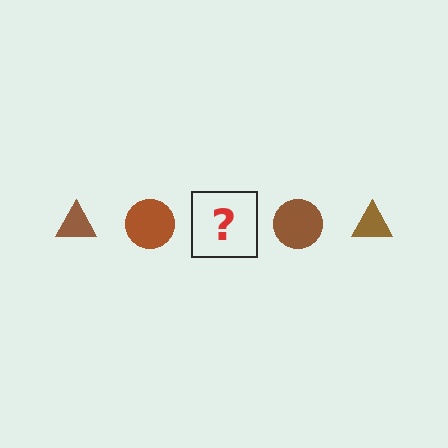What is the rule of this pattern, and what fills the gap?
The rule is that the pattern cycles through triangle, circle shapes in brown. The gap should be filled with a brown triangle.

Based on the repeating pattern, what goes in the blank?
The blank should be a brown triangle.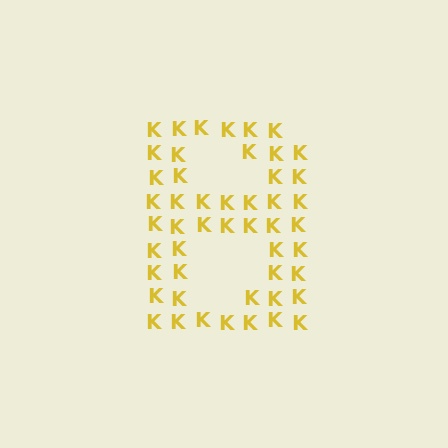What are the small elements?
The small elements are letter K's.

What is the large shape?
The large shape is the letter B.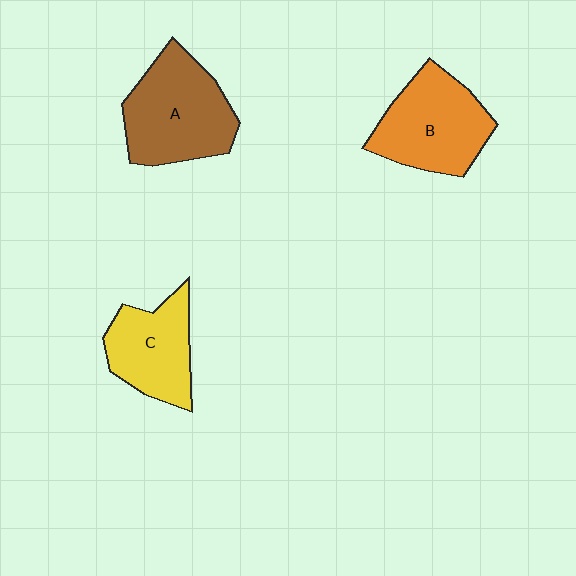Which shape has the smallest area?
Shape C (yellow).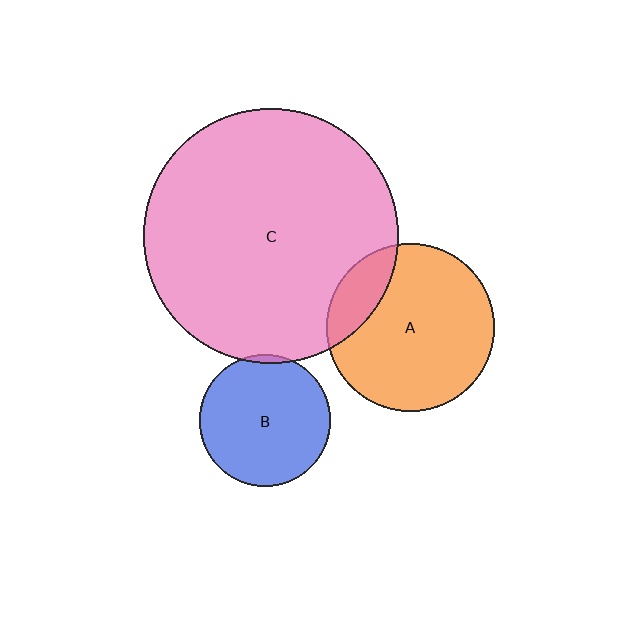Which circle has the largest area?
Circle C (pink).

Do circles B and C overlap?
Yes.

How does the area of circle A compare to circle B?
Approximately 1.6 times.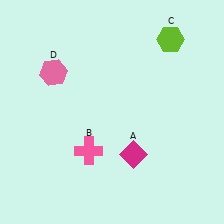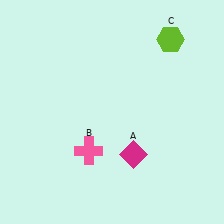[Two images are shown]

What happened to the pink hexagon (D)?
The pink hexagon (D) was removed in Image 2. It was in the top-left area of Image 1.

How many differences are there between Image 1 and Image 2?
There is 1 difference between the two images.